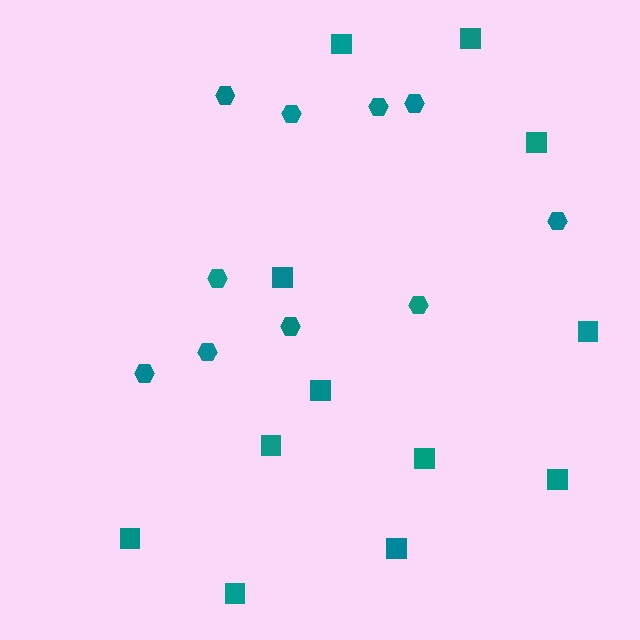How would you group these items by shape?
There are 2 groups: one group of hexagons (10) and one group of squares (12).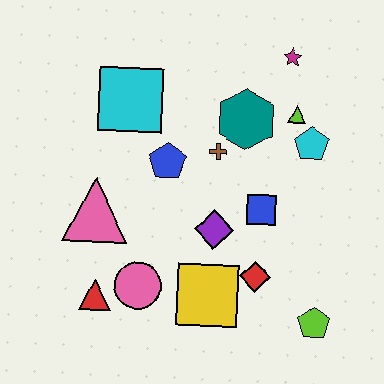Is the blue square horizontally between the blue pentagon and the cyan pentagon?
Yes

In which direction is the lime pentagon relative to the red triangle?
The lime pentagon is to the right of the red triangle.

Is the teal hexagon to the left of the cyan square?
No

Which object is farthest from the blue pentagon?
The lime pentagon is farthest from the blue pentagon.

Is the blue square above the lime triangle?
No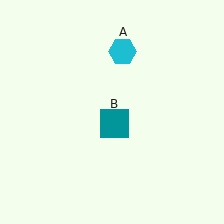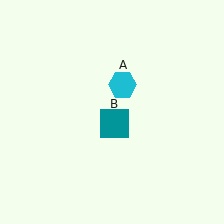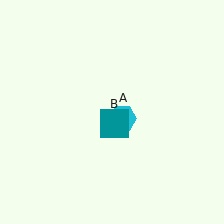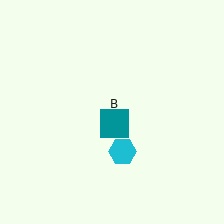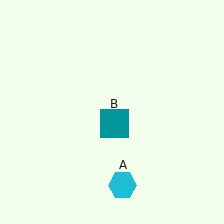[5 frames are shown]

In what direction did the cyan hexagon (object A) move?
The cyan hexagon (object A) moved down.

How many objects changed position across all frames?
1 object changed position: cyan hexagon (object A).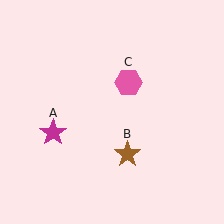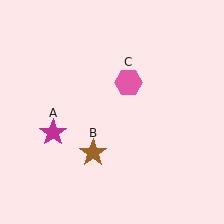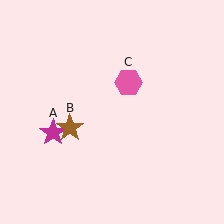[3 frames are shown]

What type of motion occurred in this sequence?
The brown star (object B) rotated clockwise around the center of the scene.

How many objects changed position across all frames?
1 object changed position: brown star (object B).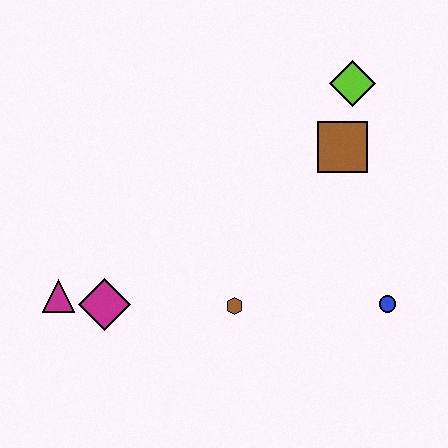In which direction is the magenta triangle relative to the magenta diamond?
The magenta triangle is to the left of the magenta diamond.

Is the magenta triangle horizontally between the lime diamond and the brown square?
No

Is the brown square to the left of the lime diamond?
Yes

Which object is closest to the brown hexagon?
The magenta diamond is closest to the brown hexagon.